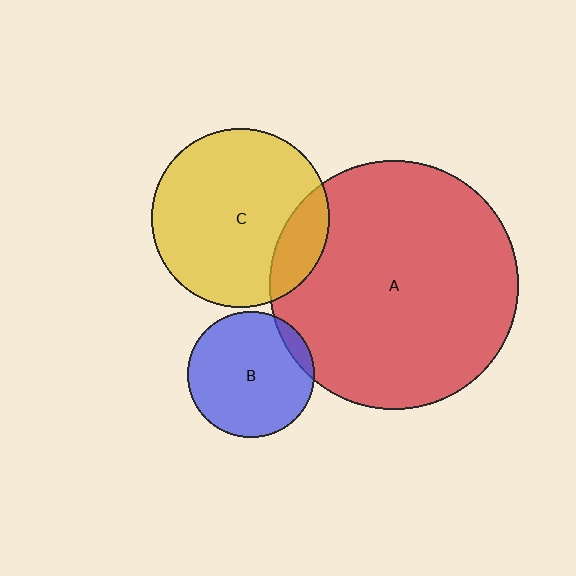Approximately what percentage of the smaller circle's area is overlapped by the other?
Approximately 10%.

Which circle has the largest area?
Circle A (red).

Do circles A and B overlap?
Yes.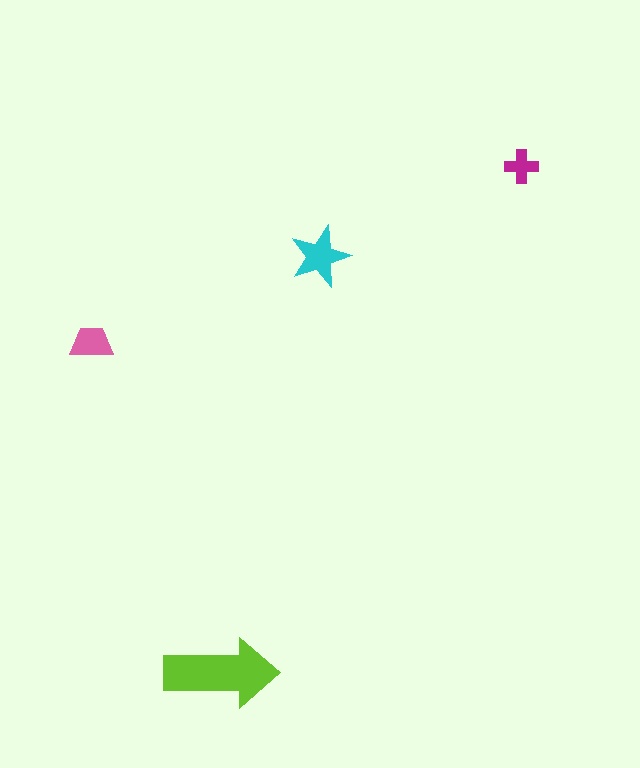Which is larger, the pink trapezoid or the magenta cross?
The pink trapezoid.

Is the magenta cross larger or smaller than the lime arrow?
Smaller.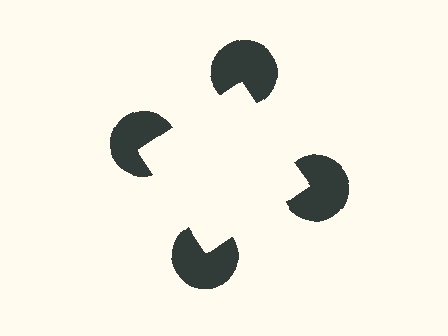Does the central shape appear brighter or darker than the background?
It typically appears slightly brighter than the background, even though no actual brightness change is drawn.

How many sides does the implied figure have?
4 sides.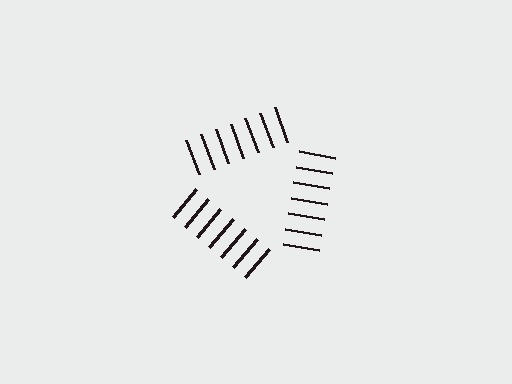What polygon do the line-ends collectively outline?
An illusory triangle — the line segments terminate on its edges but no continuous stroke is drawn.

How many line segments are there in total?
21 — 7 along each of the 3 edges.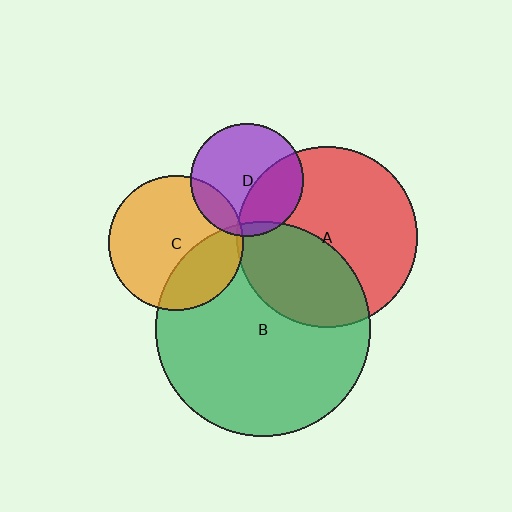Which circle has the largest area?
Circle B (green).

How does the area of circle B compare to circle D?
Approximately 3.6 times.